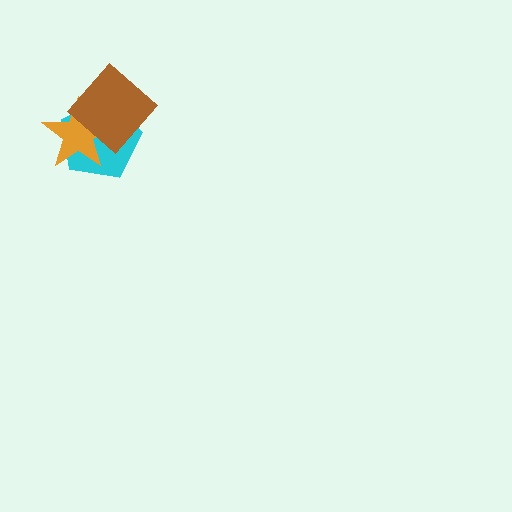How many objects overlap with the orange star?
2 objects overlap with the orange star.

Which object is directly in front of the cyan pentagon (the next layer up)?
The orange star is directly in front of the cyan pentagon.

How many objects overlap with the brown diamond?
2 objects overlap with the brown diamond.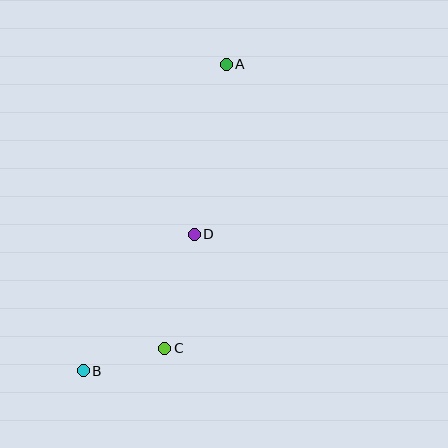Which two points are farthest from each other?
Points A and B are farthest from each other.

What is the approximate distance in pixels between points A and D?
The distance between A and D is approximately 173 pixels.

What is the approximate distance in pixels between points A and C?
The distance between A and C is approximately 290 pixels.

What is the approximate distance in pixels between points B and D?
The distance between B and D is approximately 176 pixels.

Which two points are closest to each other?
Points B and C are closest to each other.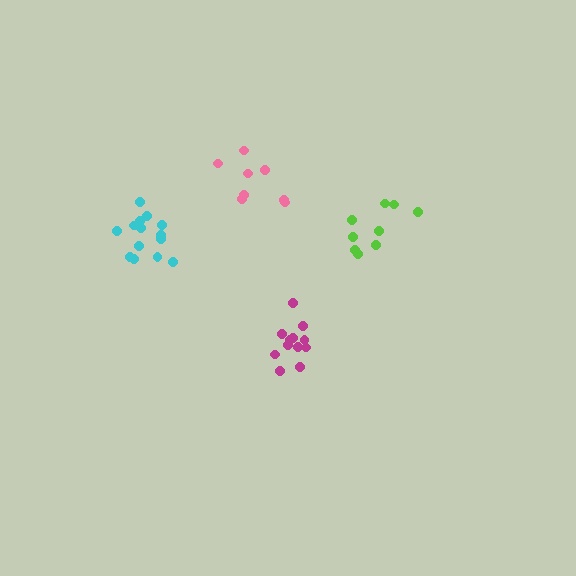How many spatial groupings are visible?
There are 4 spatial groupings.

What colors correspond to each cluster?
The clusters are colored: pink, lime, magenta, cyan.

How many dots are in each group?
Group 1: 8 dots, Group 2: 9 dots, Group 3: 12 dots, Group 4: 14 dots (43 total).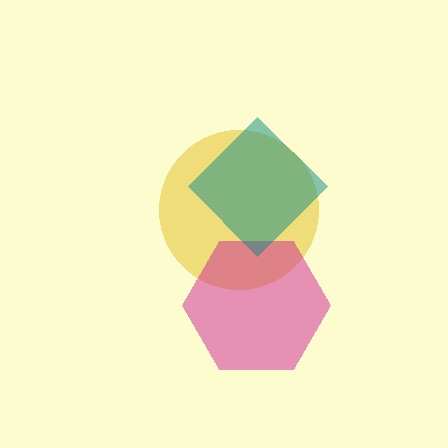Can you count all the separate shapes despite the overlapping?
Yes, there are 3 separate shapes.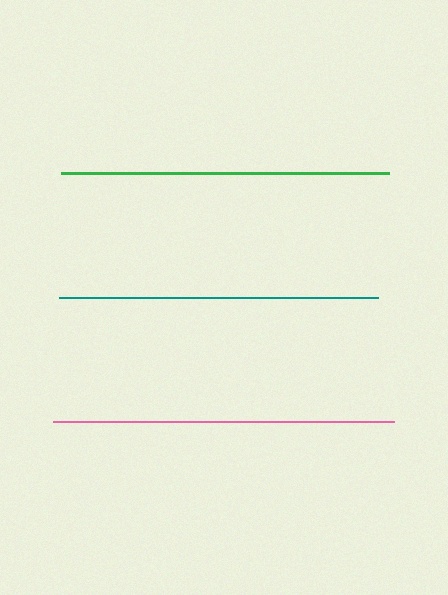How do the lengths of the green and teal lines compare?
The green and teal lines are approximately the same length.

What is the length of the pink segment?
The pink segment is approximately 341 pixels long.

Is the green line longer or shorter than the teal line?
The green line is longer than the teal line.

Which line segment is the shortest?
The teal line is the shortest at approximately 319 pixels.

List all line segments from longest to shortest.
From longest to shortest: pink, green, teal.